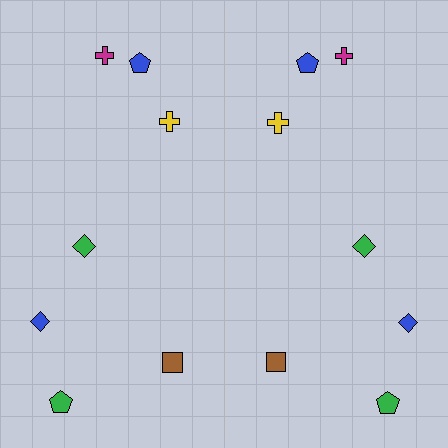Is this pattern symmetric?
Yes, this pattern has bilateral (reflection) symmetry.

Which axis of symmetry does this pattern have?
The pattern has a vertical axis of symmetry running through the center of the image.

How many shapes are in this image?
There are 14 shapes in this image.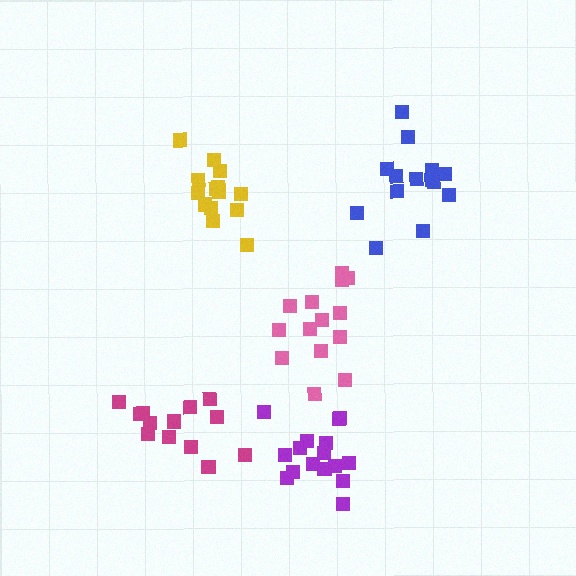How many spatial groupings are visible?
There are 5 spatial groupings.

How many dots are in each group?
Group 1: 16 dots, Group 2: 14 dots, Group 3: 14 dots, Group 4: 14 dots, Group 5: 13 dots (71 total).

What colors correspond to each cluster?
The clusters are colored: purple, blue, yellow, pink, magenta.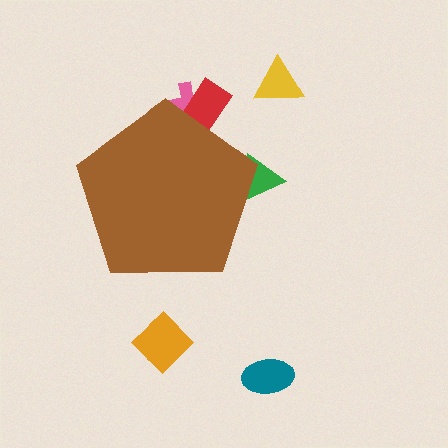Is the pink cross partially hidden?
Yes, the pink cross is partially hidden behind the brown pentagon.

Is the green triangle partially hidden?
Yes, the green triangle is partially hidden behind the brown pentagon.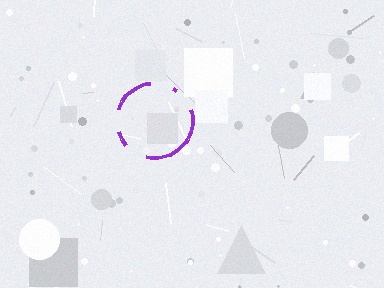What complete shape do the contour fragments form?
The contour fragments form a circle.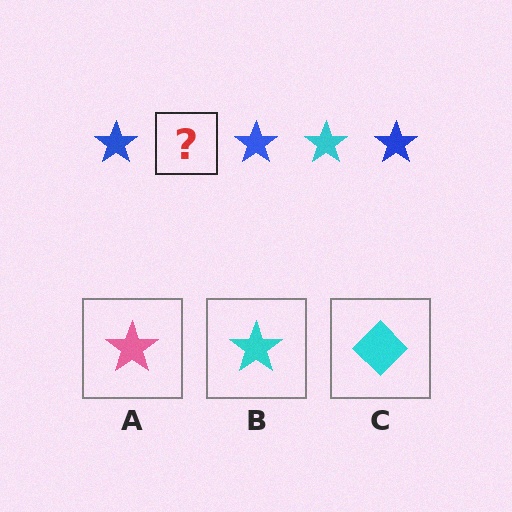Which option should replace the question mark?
Option B.